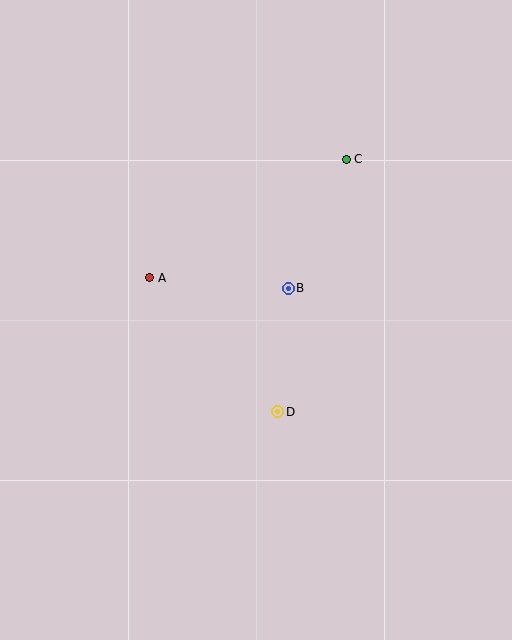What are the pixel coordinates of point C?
Point C is at (346, 159).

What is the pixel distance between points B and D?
The distance between B and D is 124 pixels.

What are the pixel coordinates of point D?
Point D is at (278, 412).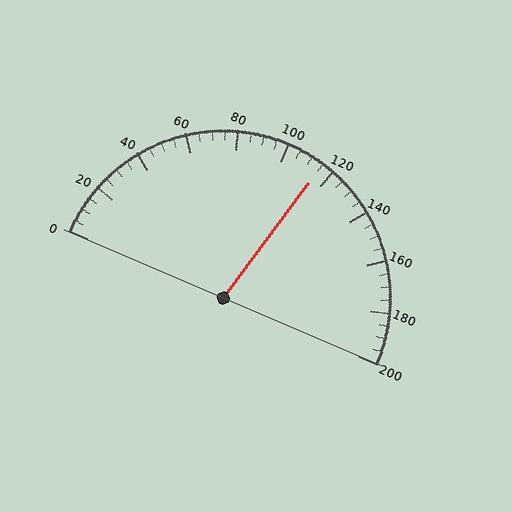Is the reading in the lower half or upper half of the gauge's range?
The reading is in the upper half of the range (0 to 200).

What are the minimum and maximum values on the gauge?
The gauge ranges from 0 to 200.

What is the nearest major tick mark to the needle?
The nearest major tick mark is 120.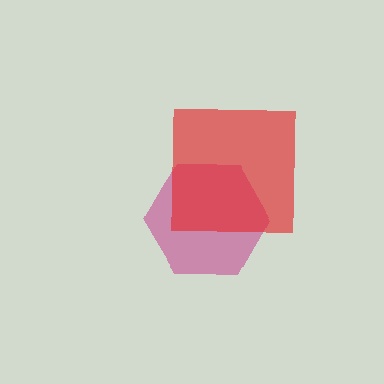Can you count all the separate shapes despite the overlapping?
Yes, there are 2 separate shapes.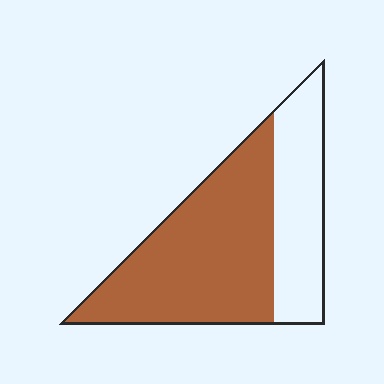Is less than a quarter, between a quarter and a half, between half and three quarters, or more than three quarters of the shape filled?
Between half and three quarters.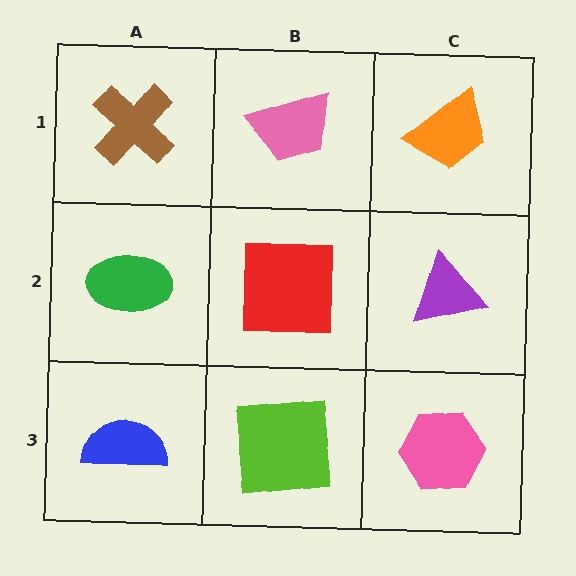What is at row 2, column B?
A red square.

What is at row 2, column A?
A green ellipse.